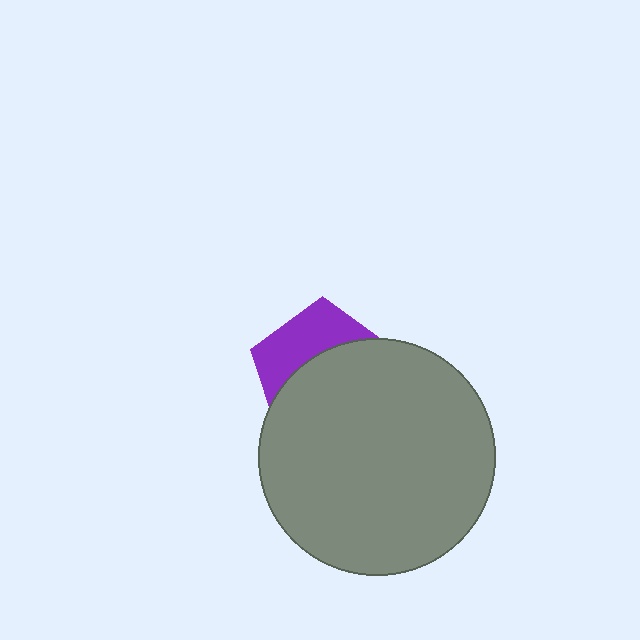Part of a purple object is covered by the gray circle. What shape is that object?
It is a pentagon.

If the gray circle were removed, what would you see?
You would see the complete purple pentagon.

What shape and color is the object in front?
The object in front is a gray circle.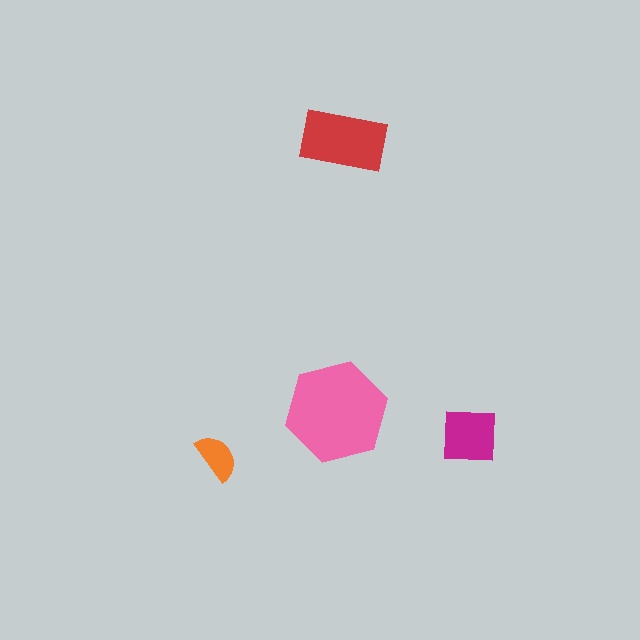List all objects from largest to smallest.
The pink hexagon, the red rectangle, the magenta square, the orange semicircle.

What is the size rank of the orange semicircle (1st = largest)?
4th.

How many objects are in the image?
There are 4 objects in the image.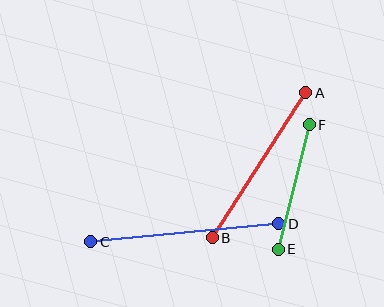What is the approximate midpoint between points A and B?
The midpoint is at approximately (259, 165) pixels.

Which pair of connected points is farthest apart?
Points C and D are farthest apart.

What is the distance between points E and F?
The distance is approximately 128 pixels.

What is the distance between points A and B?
The distance is approximately 173 pixels.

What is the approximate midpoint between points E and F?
The midpoint is at approximately (294, 187) pixels.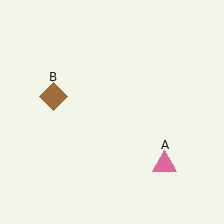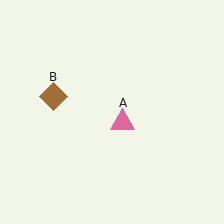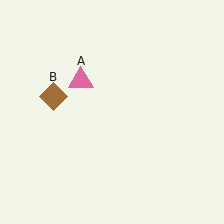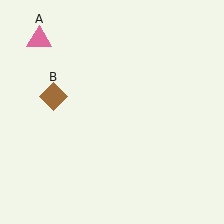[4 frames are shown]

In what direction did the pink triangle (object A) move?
The pink triangle (object A) moved up and to the left.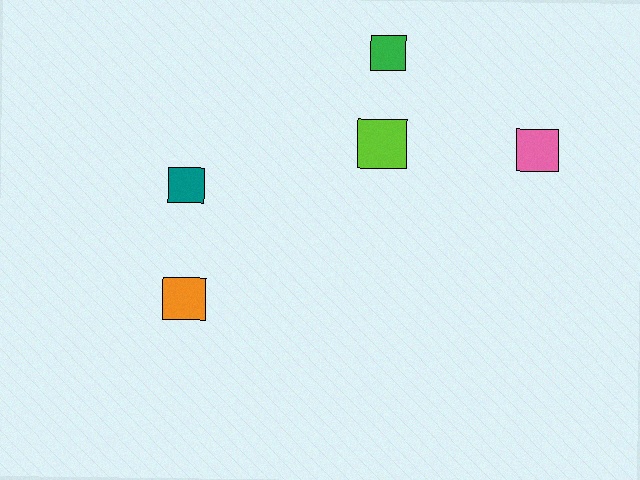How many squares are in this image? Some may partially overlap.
There are 5 squares.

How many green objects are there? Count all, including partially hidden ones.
There is 1 green object.